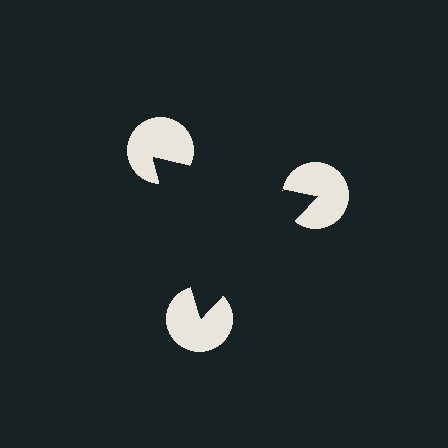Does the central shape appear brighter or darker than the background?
It typically appears slightly darker than the background, even though no actual brightness change is drawn.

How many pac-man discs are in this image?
There are 3 — one at each vertex of the illusory triangle.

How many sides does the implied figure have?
3 sides.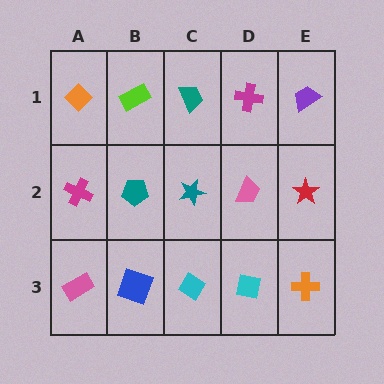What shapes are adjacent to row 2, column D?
A magenta cross (row 1, column D), a cyan square (row 3, column D), a teal star (row 2, column C), a red star (row 2, column E).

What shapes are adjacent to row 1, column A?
A magenta cross (row 2, column A), a lime rectangle (row 1, column B).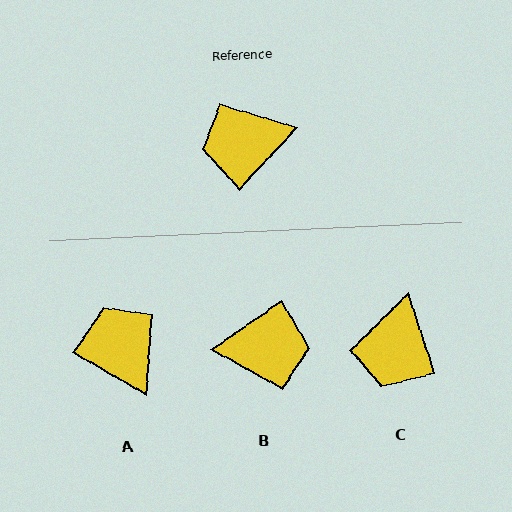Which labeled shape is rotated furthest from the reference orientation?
B, about 168 degrees away.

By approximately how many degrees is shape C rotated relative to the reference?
Approximately 62 degrees counter-clockwise.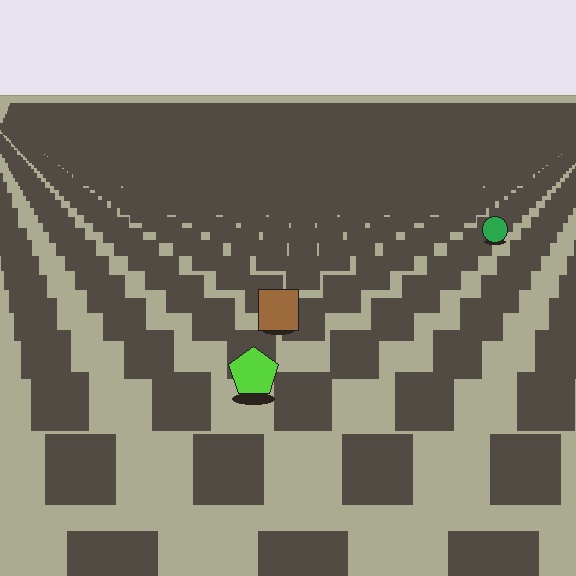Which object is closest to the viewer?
The lime pentagon is closest. The texture marks near it are larger and more spread out.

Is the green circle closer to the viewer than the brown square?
No. The brown square is closer — you can tell from the texture gradient: the ground texture is coarser near it.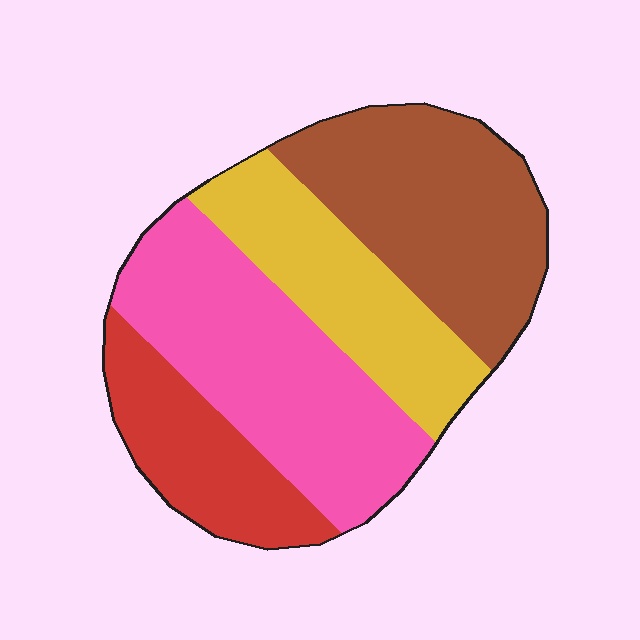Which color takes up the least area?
Red, at roughly 15%.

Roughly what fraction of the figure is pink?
Pink covers 33% of the figure.